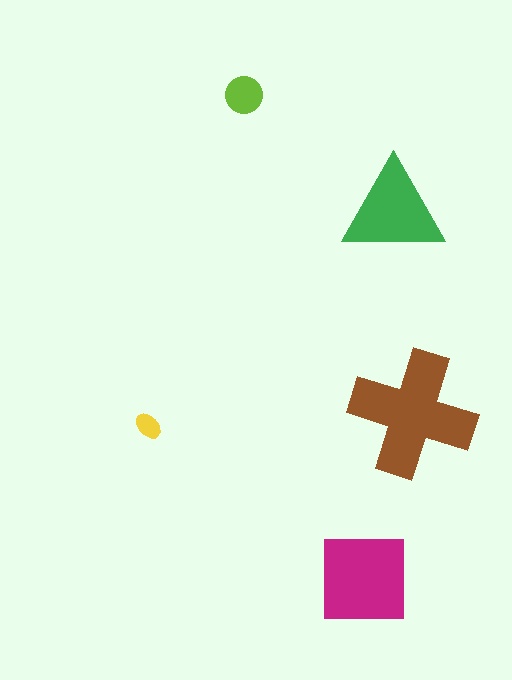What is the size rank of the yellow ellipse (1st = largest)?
5th.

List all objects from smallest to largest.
The yellow ellipse, the lime circle, the green triangle, the magenta square, the brown cross.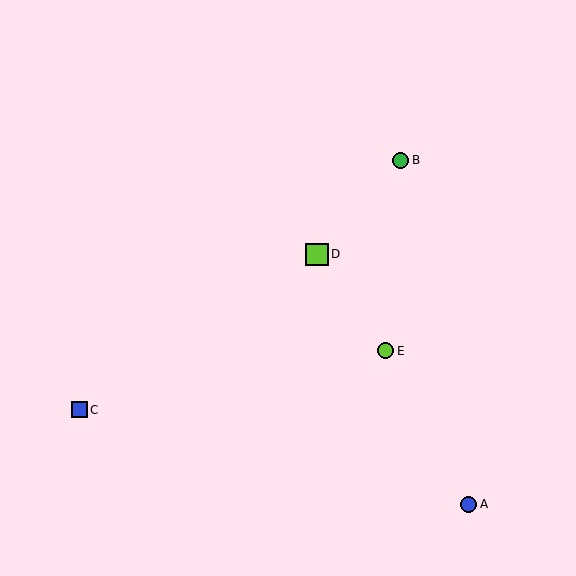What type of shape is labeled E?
Shape E is a lime circle.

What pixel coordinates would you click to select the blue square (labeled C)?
Click at (80, 410) to select the blue square C.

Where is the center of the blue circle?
The center of the blue circle is at (469, 504).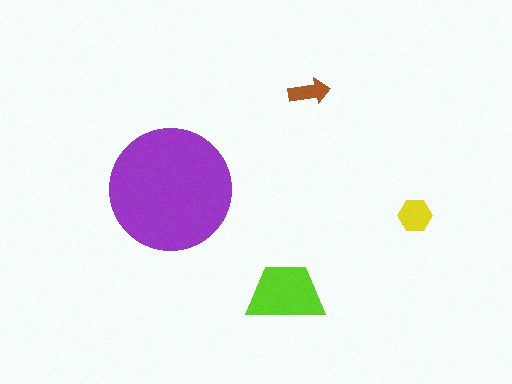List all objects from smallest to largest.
The brown arrow, the yellow hexagon, the lime trapezoid, the purple circle.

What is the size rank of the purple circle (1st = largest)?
1st.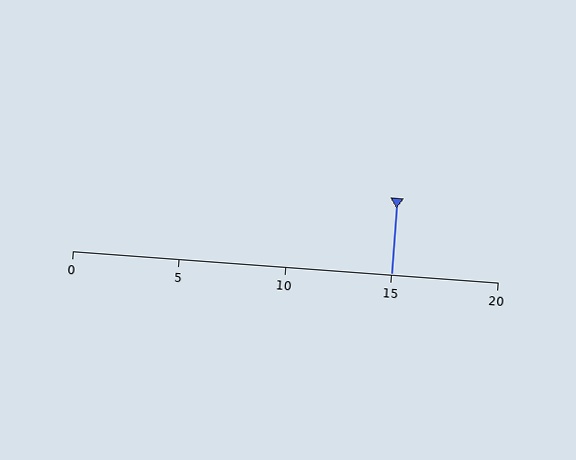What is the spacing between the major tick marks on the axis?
The major ticks are spaced 5 apart.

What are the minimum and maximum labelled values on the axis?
The axis runs from 0 to 20.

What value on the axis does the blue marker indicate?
The marker indicates approximately 15.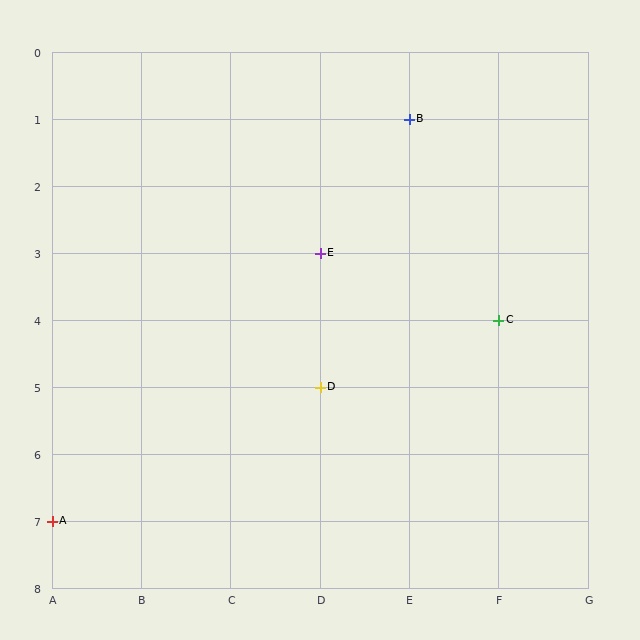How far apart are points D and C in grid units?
Points D and C are 2 columns and 1 row apart (about 2.2 grid units diagonally).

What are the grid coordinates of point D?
Point D is at grid coordinates (D, 5).